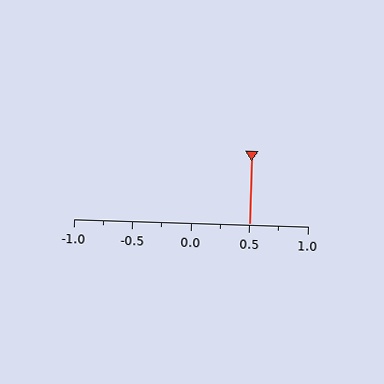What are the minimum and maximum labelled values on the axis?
The axis runs from -1.0 to 1.0.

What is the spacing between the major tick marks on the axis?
The major ticks are spaced 0.5 apart.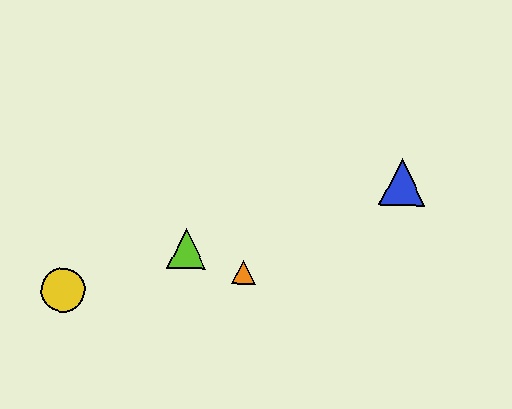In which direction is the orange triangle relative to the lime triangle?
The orange triangle is to the right of the lime triangle.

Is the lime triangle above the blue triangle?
No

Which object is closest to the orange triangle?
The lime triangle is closest to the orange triangle.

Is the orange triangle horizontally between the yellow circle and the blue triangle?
Yes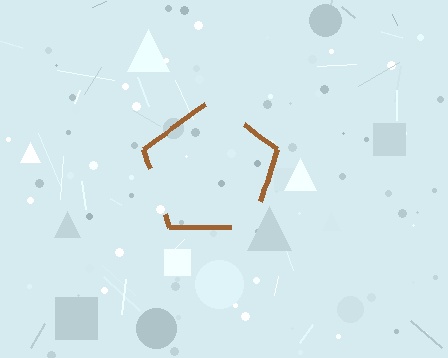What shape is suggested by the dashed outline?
The dashed outline suggests a pentagon.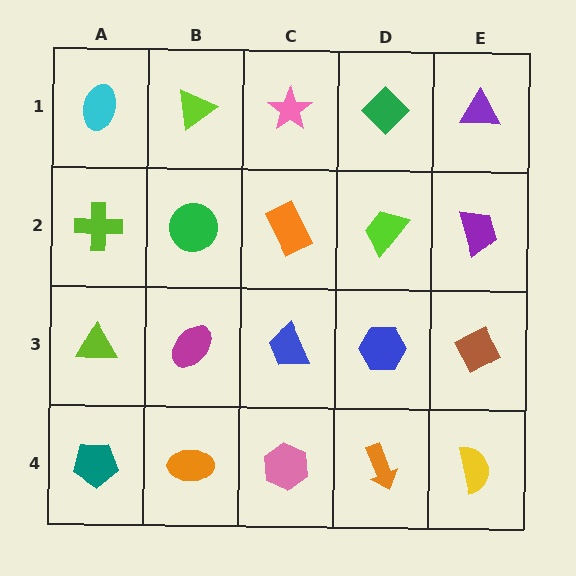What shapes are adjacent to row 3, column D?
A lime trapezoid (row 2, column D), an orange arrow (row 4, column D), a blue trapezoid (row 3, column C), a brown diamond (row 3, column E).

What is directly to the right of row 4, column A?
An orange ellipse.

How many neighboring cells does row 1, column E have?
2.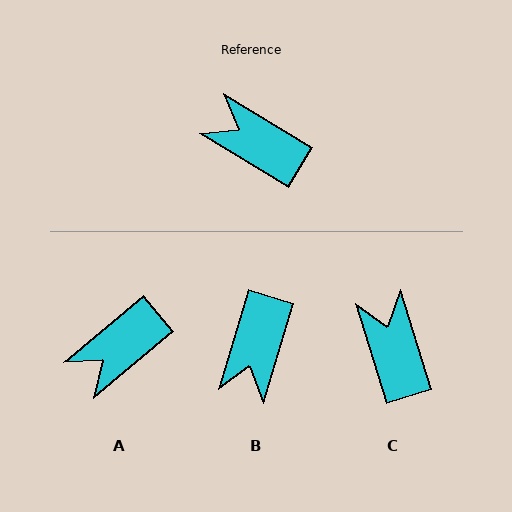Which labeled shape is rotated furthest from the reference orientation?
B, about 105 degrees away.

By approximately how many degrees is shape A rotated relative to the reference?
Approximately 71 degrees counter-clockwise.